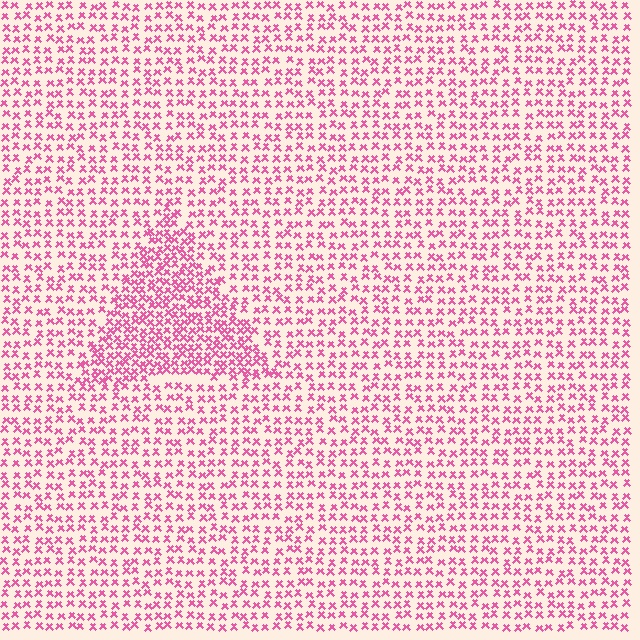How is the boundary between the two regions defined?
The boundary is defined by a change in element density (approximately 1.8x ratio). All elements are the same color, size, and shape.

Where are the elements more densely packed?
The elements are more densely packed inside the triangle boundary.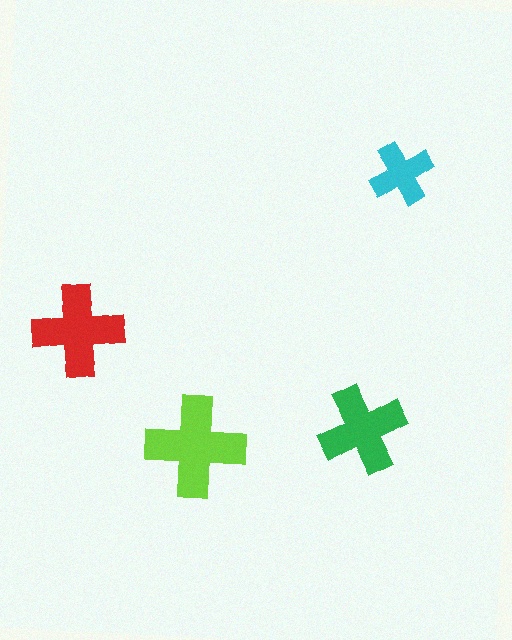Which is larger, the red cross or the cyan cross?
The red one.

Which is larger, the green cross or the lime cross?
The lime one.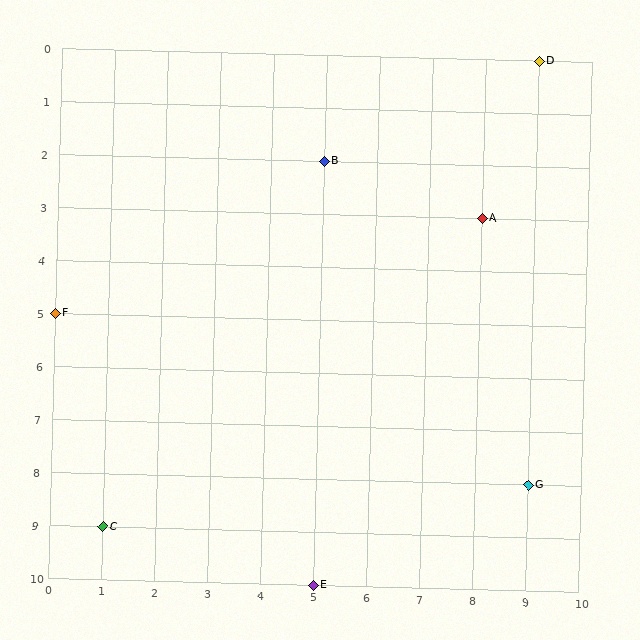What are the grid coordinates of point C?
Point C is at grid coordinates (1, 9).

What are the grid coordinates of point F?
Point F is at grid coordinates (0, 5).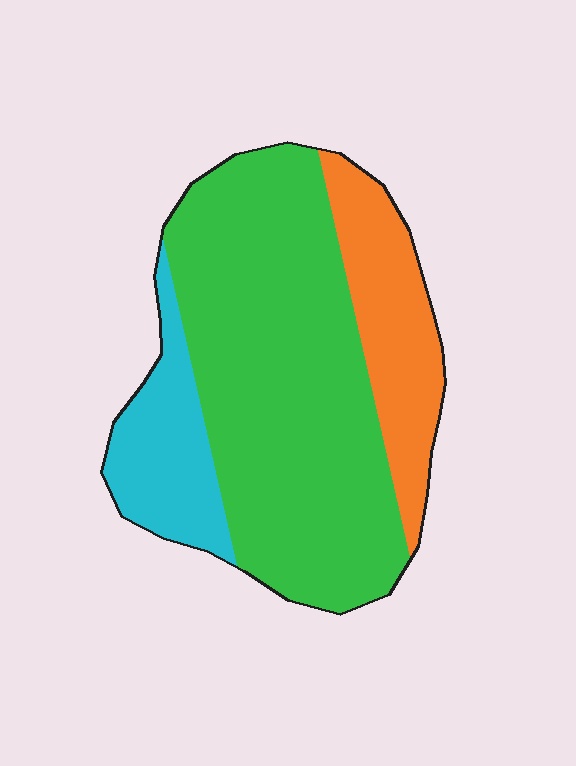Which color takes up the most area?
Green, at roughly 65%.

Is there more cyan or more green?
Green.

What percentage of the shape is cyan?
Cyan covers 16% of the shape.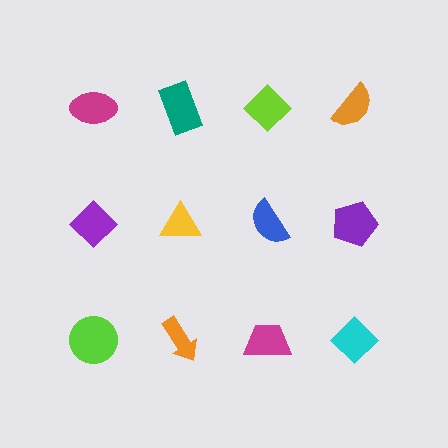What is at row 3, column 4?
A cyan diamond.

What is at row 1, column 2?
A teal rectangle.